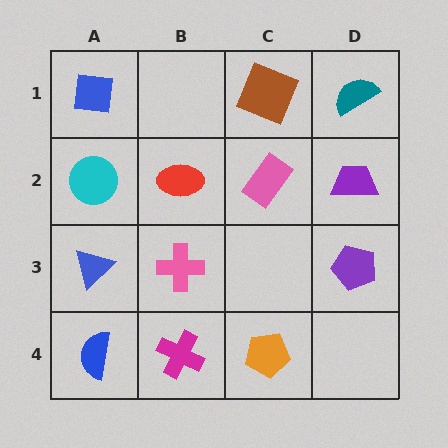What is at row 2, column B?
A red ellipse.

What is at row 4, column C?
An orange pentagon.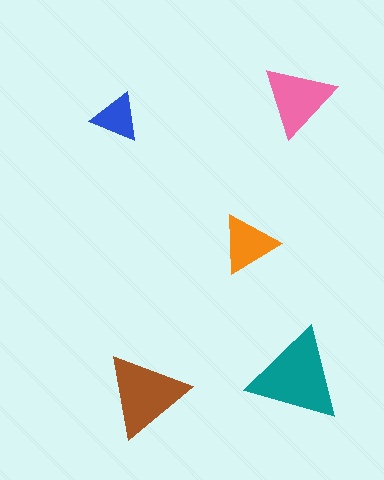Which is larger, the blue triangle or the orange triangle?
The orange one.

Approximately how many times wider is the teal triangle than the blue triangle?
About 2 times wider.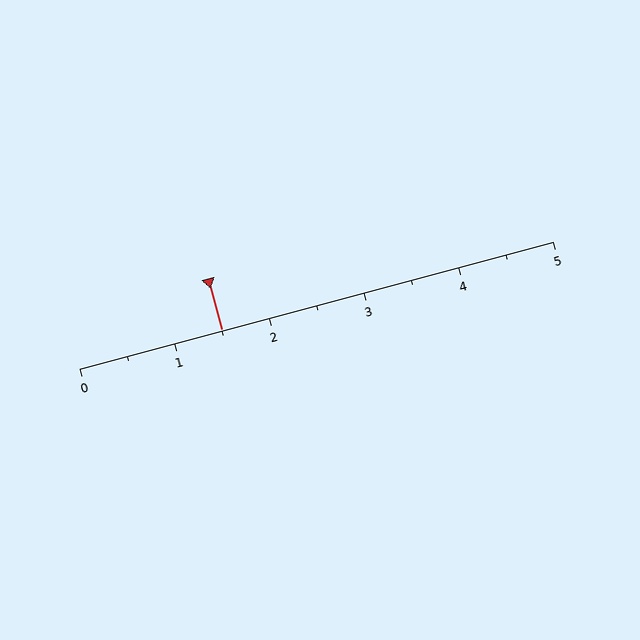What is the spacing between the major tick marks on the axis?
The major ticks are spaced 1 apart.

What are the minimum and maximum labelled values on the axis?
The axis runs from 0 to 5.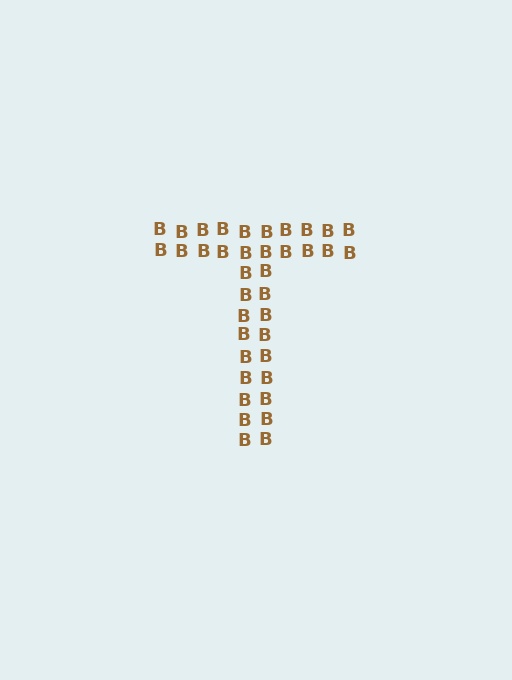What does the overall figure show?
The overall figure shows the letter T.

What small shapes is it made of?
It is made of small letter B's.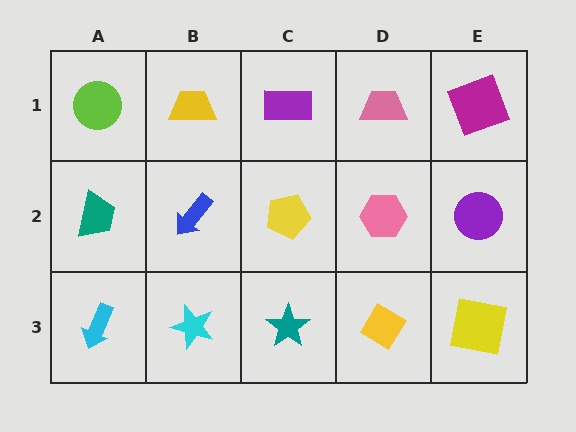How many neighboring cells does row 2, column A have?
3.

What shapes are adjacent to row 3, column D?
A pink hexagon (row 2, column D), a teal star (row 3, column C), a yellow square (row 3, column E).